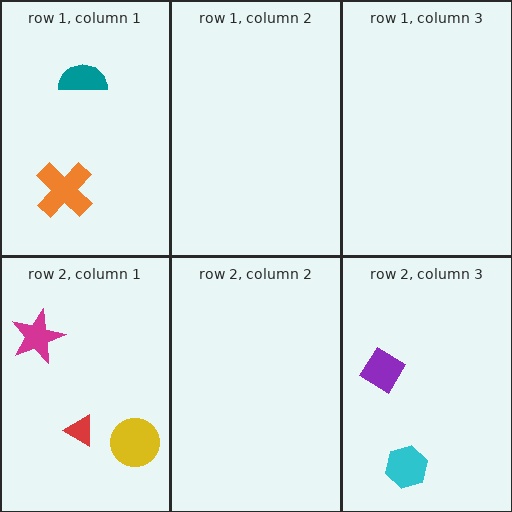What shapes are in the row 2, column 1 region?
The yellow circle, the red triangle, the magenta star.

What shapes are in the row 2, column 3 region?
The cyan hexagon, the purple diamond.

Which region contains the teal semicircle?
The row 1, column 1 region.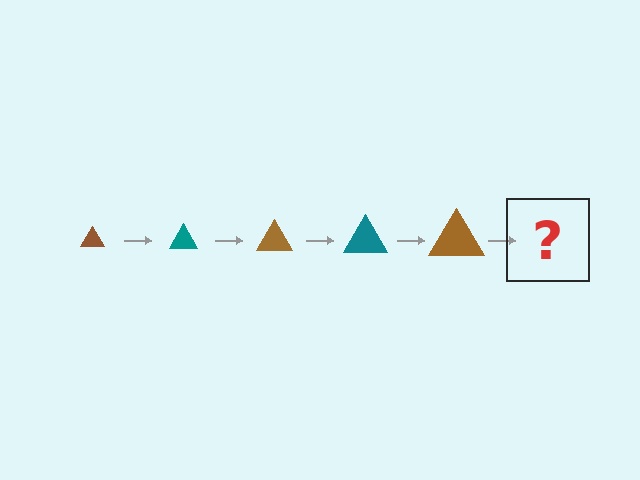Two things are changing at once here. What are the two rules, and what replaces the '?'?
The two rules are that the triangle grows larger each step and the color cycles through brown and teal. The '?' should be a teal triangle, larger than the previous one.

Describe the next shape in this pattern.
It should be a teal triangle, larger than the previous one.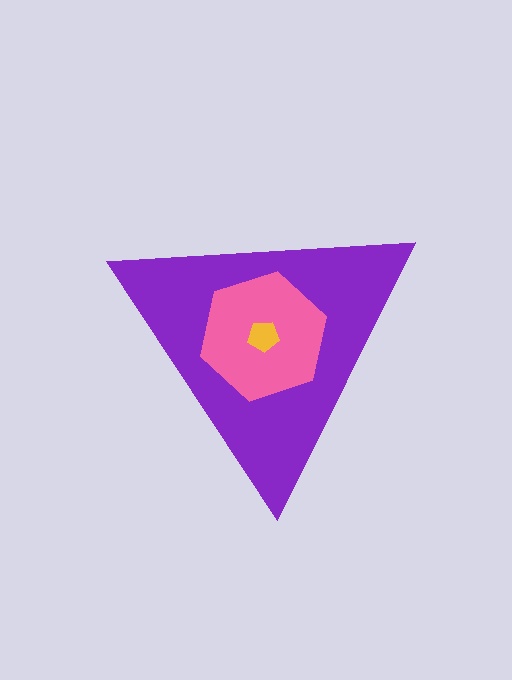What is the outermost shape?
The purple triangle.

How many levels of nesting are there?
3.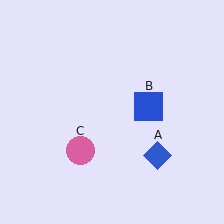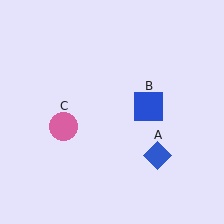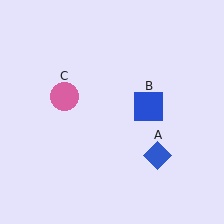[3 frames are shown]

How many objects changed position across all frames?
1 object changed position: pink circle (object C).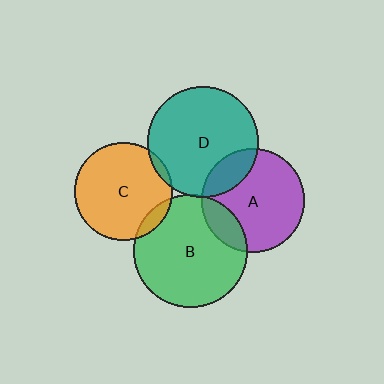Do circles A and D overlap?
Yes.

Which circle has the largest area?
Circle B (green).